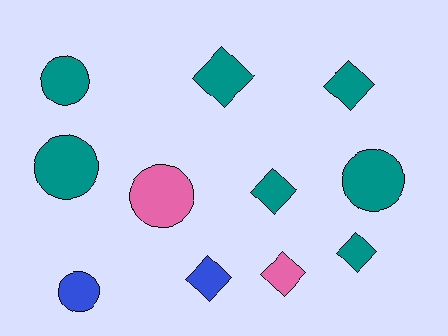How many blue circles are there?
There is 1 blue circle.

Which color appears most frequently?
Teal, with 7 objects.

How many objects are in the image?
There are 11 objects.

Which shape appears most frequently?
Diamond, with 6 objects.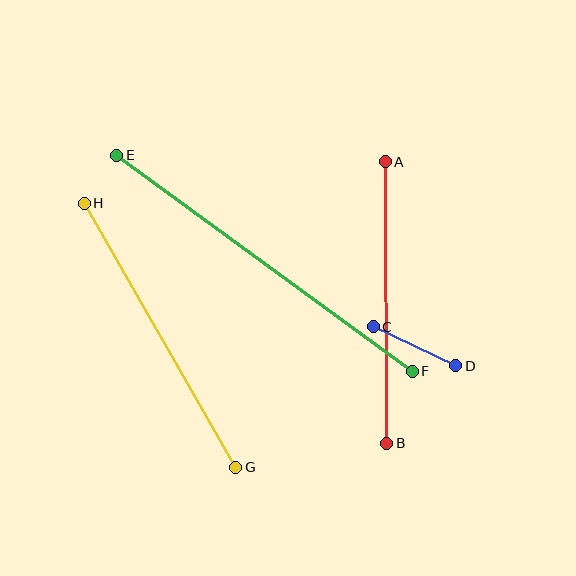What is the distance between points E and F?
The distance is approximately 366 pixels.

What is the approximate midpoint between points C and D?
The midpoint is at approximately (415, 346) pixels.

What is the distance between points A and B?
The distance is approximately 281 pixels.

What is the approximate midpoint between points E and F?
The midpoint is at approximately (265, 263) pixels.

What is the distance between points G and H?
The distance is approximately 304 pixels.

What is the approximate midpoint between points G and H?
The midpoint is at approximately (160, 335) pixels.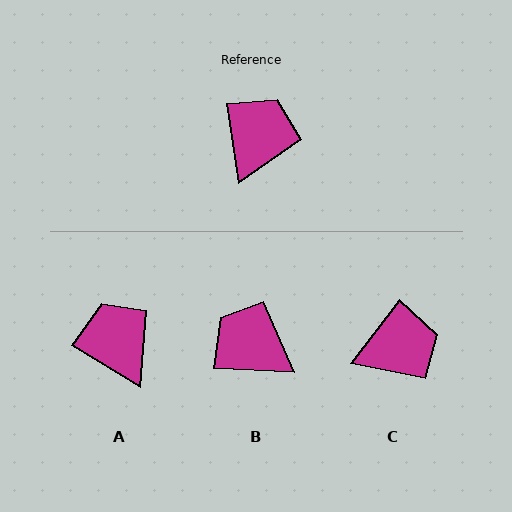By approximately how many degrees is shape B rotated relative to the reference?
Approximately 78 degrees counter-clockwise.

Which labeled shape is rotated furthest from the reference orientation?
B, about 78 degrees away.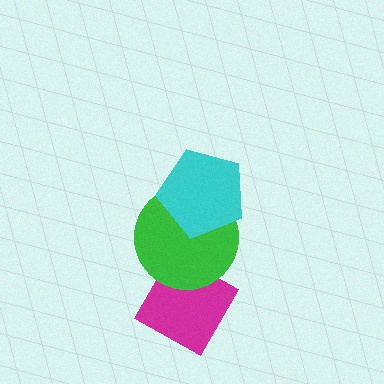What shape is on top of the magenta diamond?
The green circle is on top of the magenta diamond.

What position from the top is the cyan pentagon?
The cyan pentagon is 1st from the top.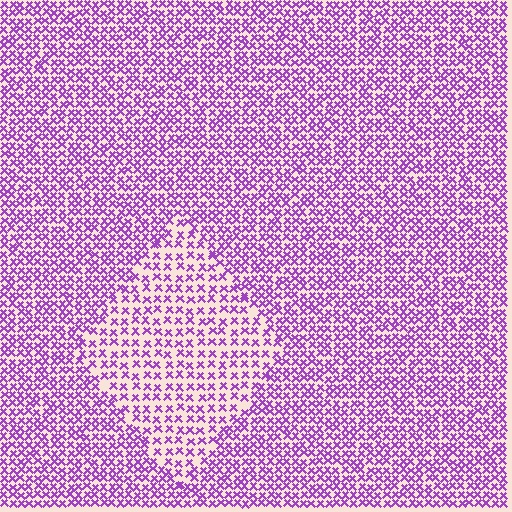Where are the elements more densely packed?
The elements are more densely packed outside the diamond boundary.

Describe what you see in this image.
The image contains small purple elements arranged at two different densities. A diamond-shaped region is visible where the elements are less densely packed than the surrounding area.